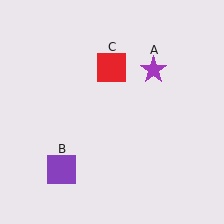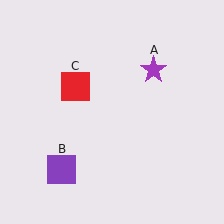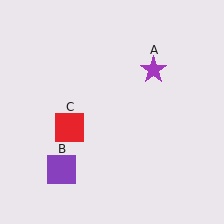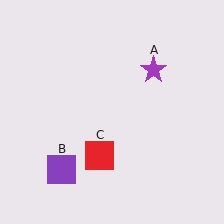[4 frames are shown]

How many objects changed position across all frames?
1 object changed position: red square (object C).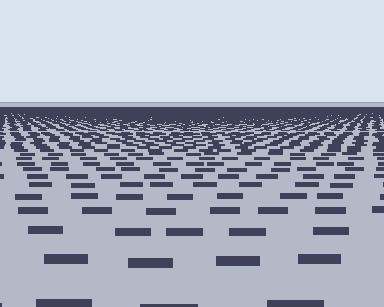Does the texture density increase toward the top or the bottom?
Density increases toward the top.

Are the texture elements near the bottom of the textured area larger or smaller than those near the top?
Larger. Near the bottom, elements are closer to the viewer and appear at a bigger on-screen size.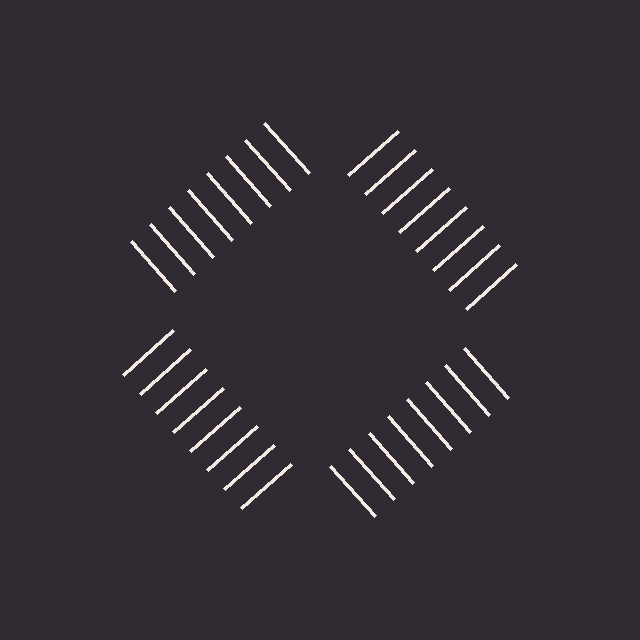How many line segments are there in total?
32 — 8 along each of the 4 edges.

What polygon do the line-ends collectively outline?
An illusory square — the line segments terminate on its edges but no continuous stroke is drawn.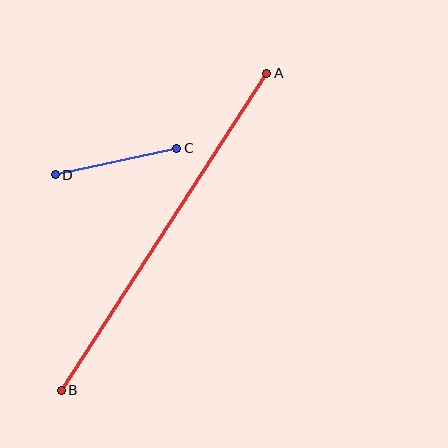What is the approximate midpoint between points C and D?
The midpoint is at approximately (116, 161) pixels.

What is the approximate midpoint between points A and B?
The midpoint is at approximately (164, 232) pixels.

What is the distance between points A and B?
The distance is approximately 378 pixels.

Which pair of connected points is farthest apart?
Points A and B are farthest apart.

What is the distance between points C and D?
The distance is approximately 125 pixels.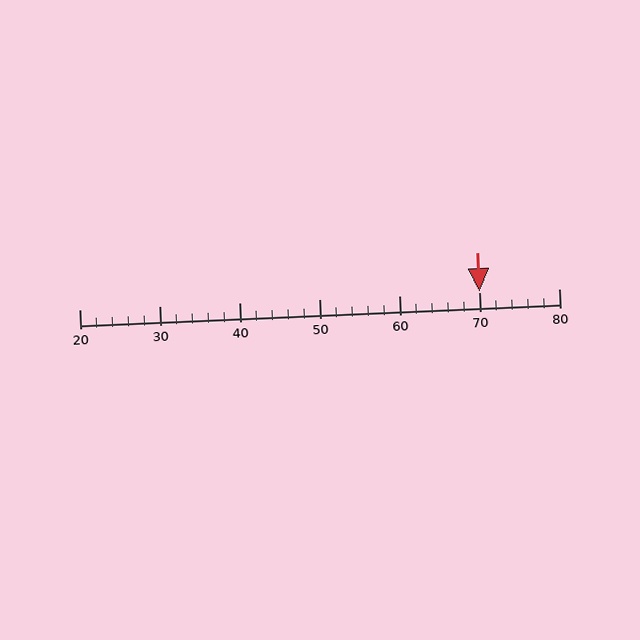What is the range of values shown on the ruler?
The ruler shows values from 20 to 80.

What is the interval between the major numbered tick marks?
The major tick marks are spaced 10 units apart.